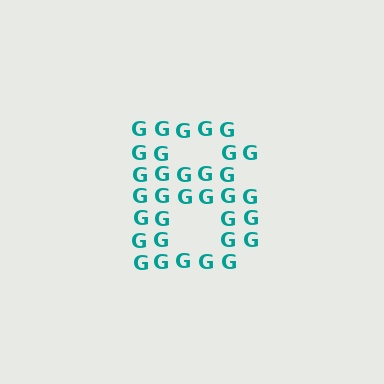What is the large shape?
The large shape is the letter B.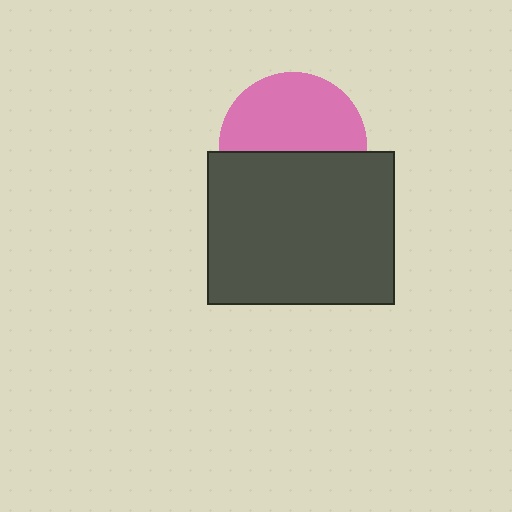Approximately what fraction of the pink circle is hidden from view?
Roughly 45% of the pink circle is hidden behind the dark gray rectangle.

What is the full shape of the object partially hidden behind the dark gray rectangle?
The partially hidden object is a pink circle.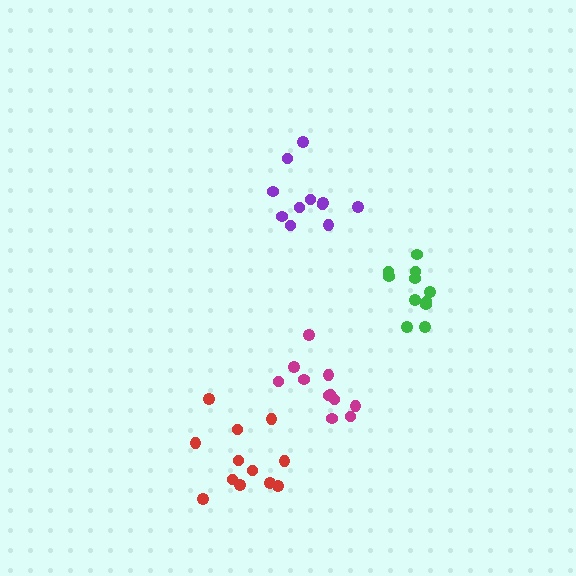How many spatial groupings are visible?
There are 4 spatial groupings.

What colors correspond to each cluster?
The clusters are colored: green, magenta, red, purple.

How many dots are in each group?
Group 1: 11 dots, Group 2: 11 dots, Group 3: 12 dots, Group 4: 11 dots (45 total).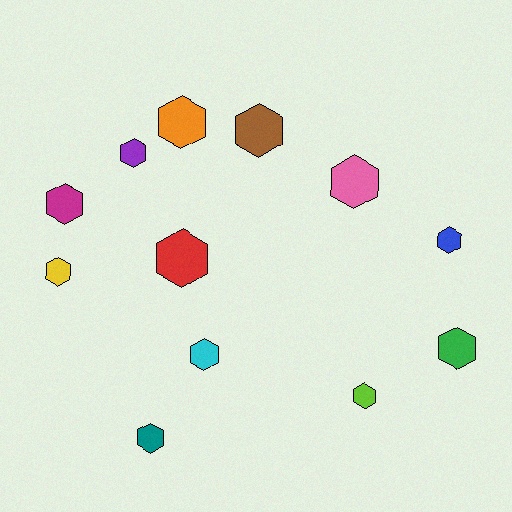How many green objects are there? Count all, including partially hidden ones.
There is 1 green object.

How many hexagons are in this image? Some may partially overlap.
There are 12 hexagons.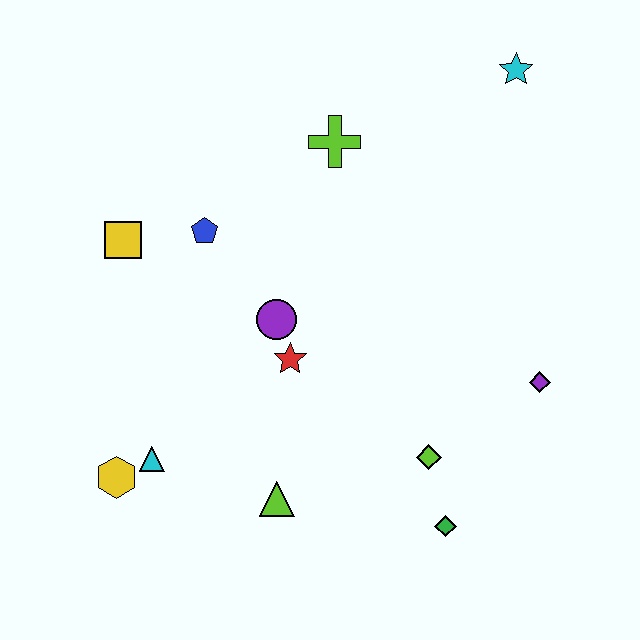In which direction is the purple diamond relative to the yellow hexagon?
The purple diamond is to the right of the yellow hexagon.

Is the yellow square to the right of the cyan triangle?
No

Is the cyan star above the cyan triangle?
Yes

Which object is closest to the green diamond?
The lime diamond is closest to the green diamond.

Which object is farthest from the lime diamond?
The cyan star is farthest from the lime diamond.